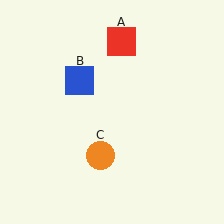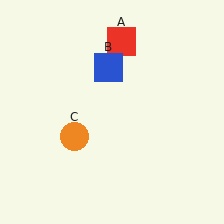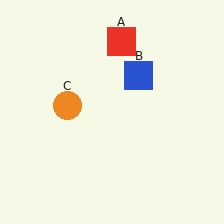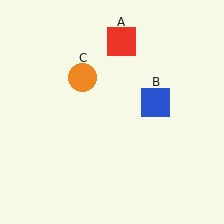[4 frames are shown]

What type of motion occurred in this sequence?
The blue square (object B), orange circle (object C) rotated clockwise around the center of the scene.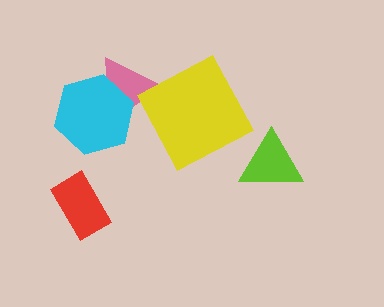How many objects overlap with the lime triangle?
0 objects overlap with the lime triangle.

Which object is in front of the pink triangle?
The cyan hexagon is in front of the pink triangle.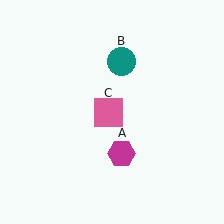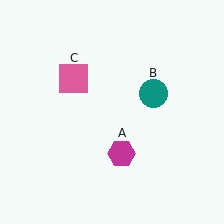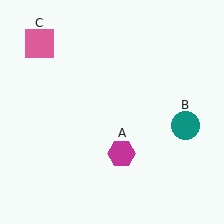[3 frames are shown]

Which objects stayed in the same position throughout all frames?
Magenta hexagon (object A) remained stationary.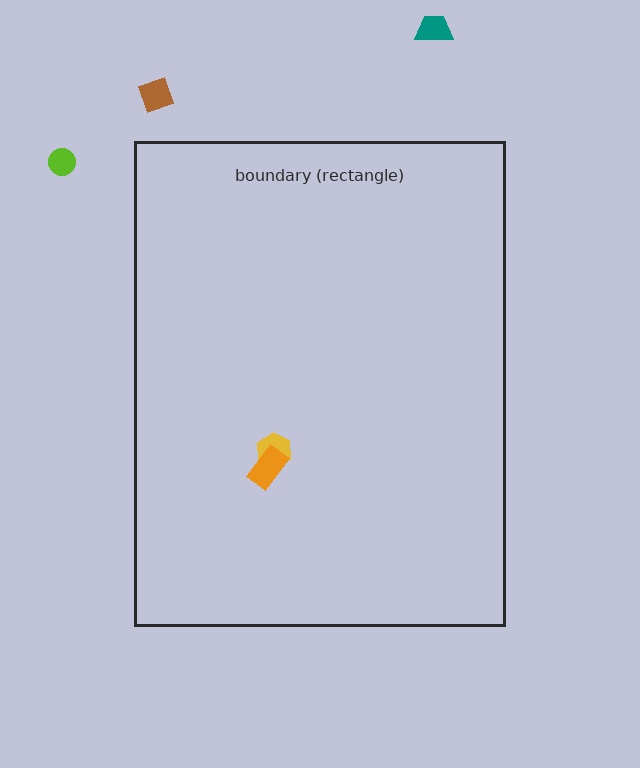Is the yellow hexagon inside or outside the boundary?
Inside.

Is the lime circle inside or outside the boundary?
Outside.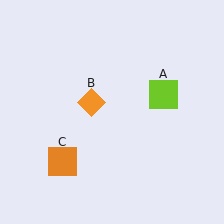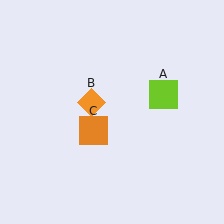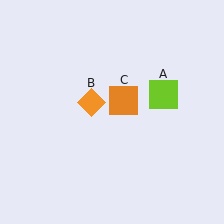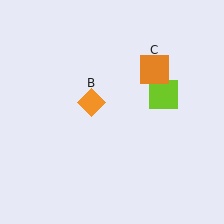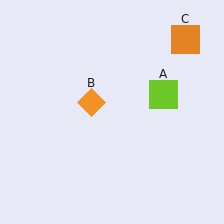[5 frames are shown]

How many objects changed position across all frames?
1 object changed position: orange square (object C).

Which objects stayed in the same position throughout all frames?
Lime square (object A) and orange diamond (object B) remained stationary.